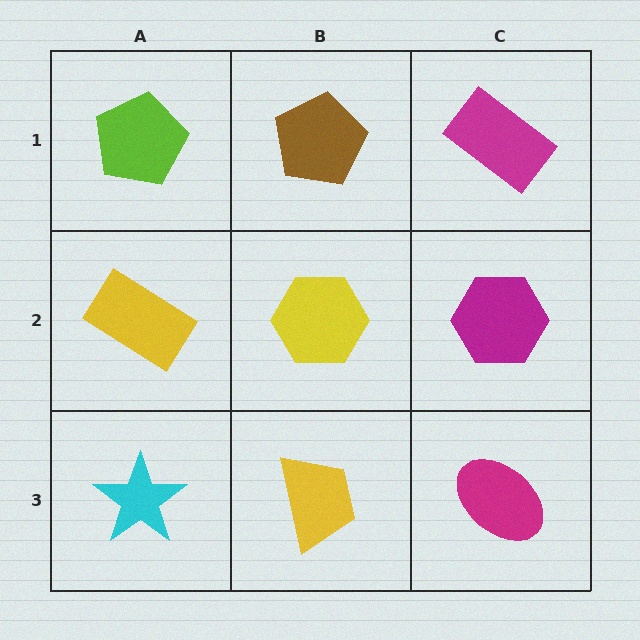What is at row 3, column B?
A yellow trapezoid.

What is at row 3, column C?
A magenta ellipse.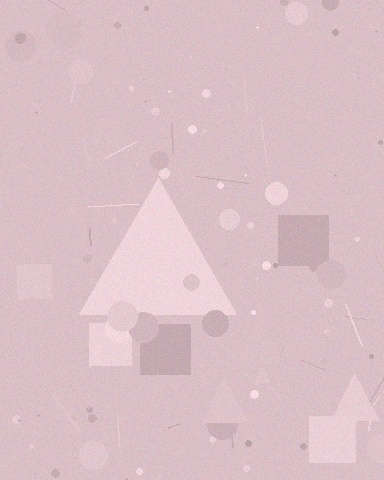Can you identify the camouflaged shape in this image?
The camouflaged shape is a triangle.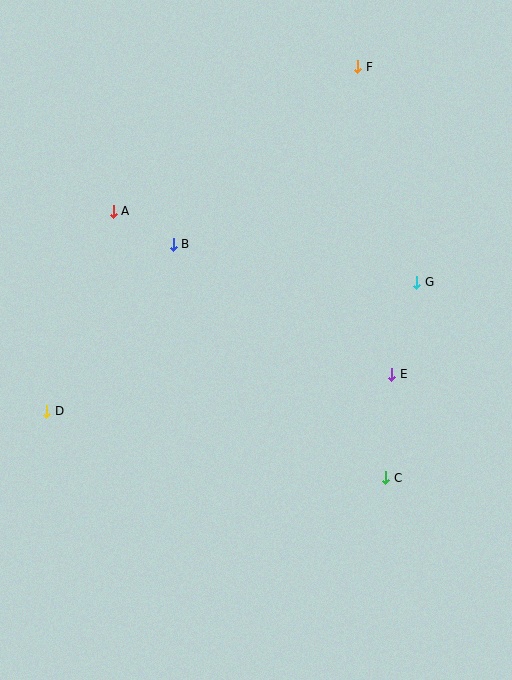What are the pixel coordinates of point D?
Point D is at (47, 411).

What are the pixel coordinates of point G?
Point G is at (417, 282).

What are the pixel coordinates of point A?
Point A is at (113, 211).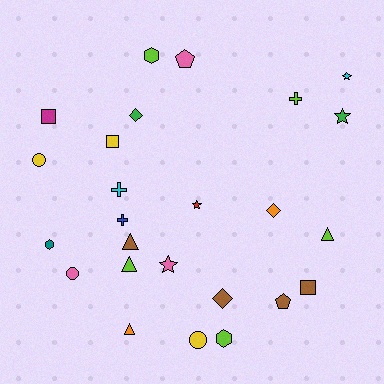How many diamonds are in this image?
There are 3 diamonds.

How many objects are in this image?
There are 25 objects.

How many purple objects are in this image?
There are no purple objects.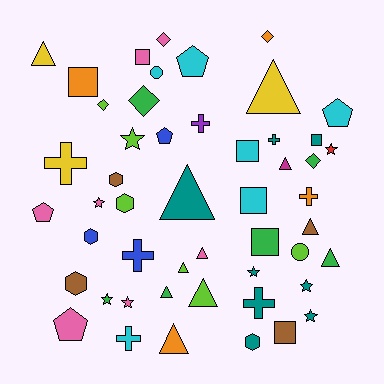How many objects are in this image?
There are 50 objects.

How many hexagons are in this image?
There are 5 hexagons.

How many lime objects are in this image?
There are 6 lime objects.